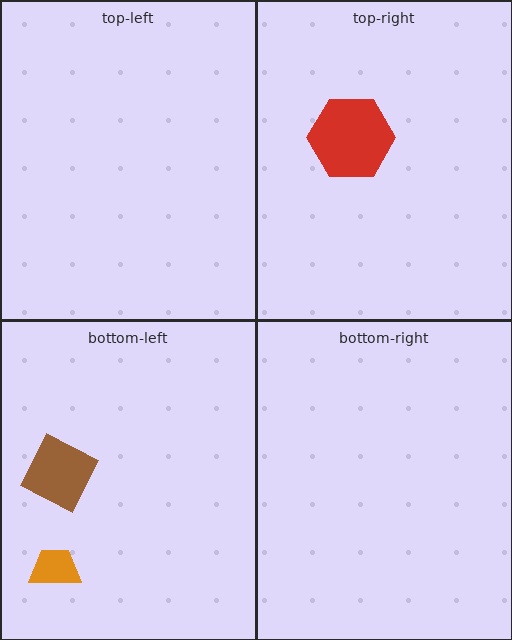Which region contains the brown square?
The bottom-left region.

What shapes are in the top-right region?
The red hexagon.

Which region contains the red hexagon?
The top-right region.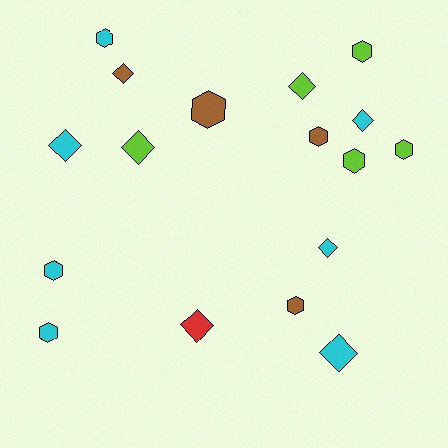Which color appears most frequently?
Cyan, with 7 objects.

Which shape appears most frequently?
Hexagon, with 9 objects.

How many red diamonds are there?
There is 1 red diamond.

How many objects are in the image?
There are 17 objects.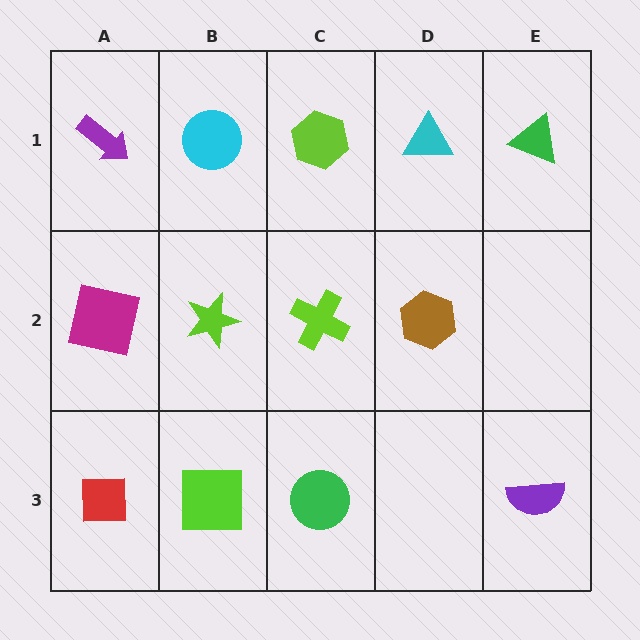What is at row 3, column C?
A green circle.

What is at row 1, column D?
A cyan triangle.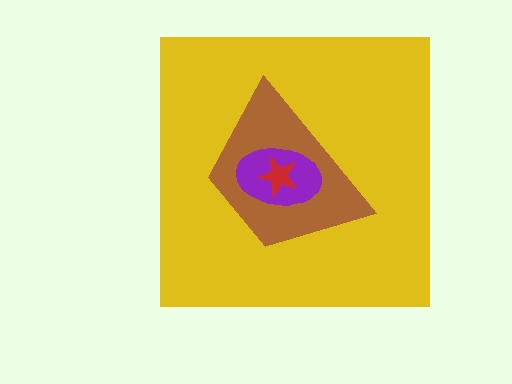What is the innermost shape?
The red star.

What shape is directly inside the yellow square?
The brown trapezoid.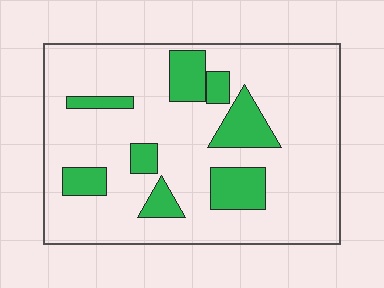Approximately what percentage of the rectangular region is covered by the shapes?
Approximately 20%.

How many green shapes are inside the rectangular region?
8.